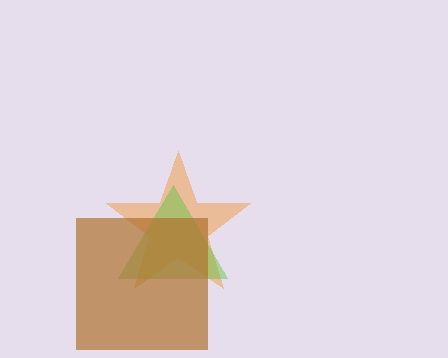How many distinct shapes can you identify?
There are 3 distinct shapes: an orange star, a lime triangle, a brown square.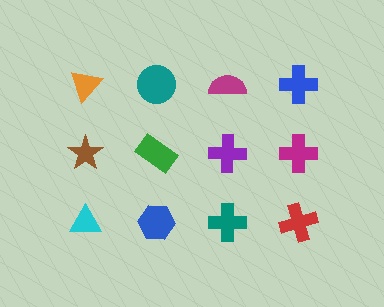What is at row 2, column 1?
A brown star.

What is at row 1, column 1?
An orange triangle.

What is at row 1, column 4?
A blue cross.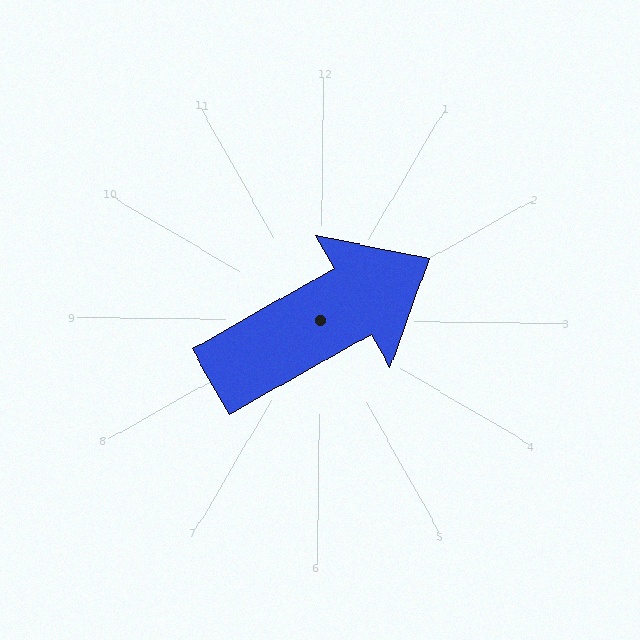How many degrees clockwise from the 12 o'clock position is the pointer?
Approximately 60 degrees.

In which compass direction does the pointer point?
Northeast.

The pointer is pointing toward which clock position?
Roughly 2 o'clock.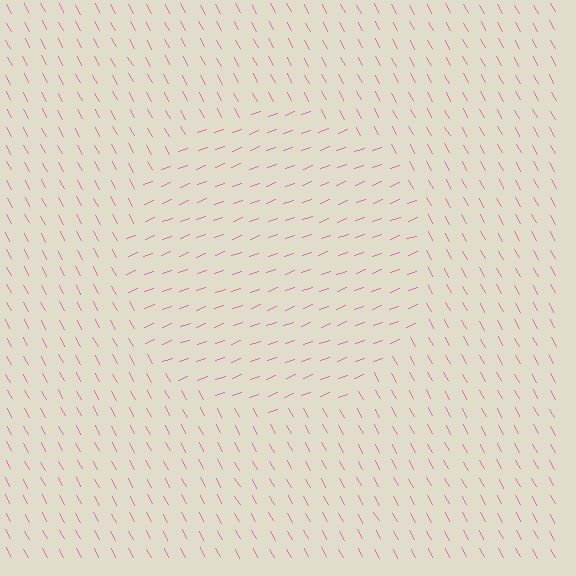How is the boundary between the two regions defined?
The boundary is defined purely by a change in line orientation (approximately 81 degrees difference). All lines are the same color and thickness.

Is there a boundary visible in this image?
Yes, there is a texture boundary formed by a change in line orientation.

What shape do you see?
I see a circle.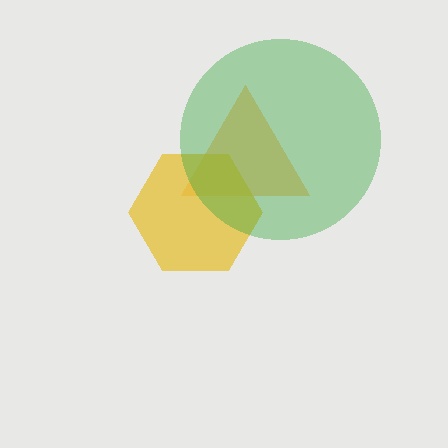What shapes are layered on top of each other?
The layered shapes are: an orange triangle, a yellow hexagon, a green circle.